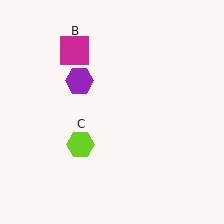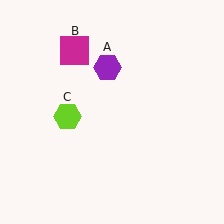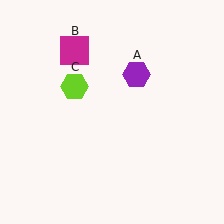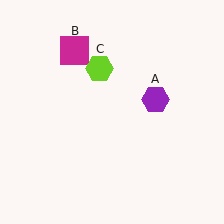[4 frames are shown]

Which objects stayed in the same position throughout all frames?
Magenta square (object B) remained stationary.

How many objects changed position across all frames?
2 objects changed position: purple hexagon (object A), lime hexagon (object C).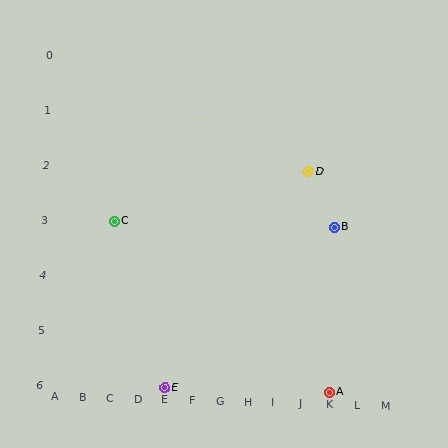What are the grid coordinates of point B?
Point B is at grid coordinates (K, 3).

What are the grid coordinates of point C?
Point C is at grid coordinates (C, 3).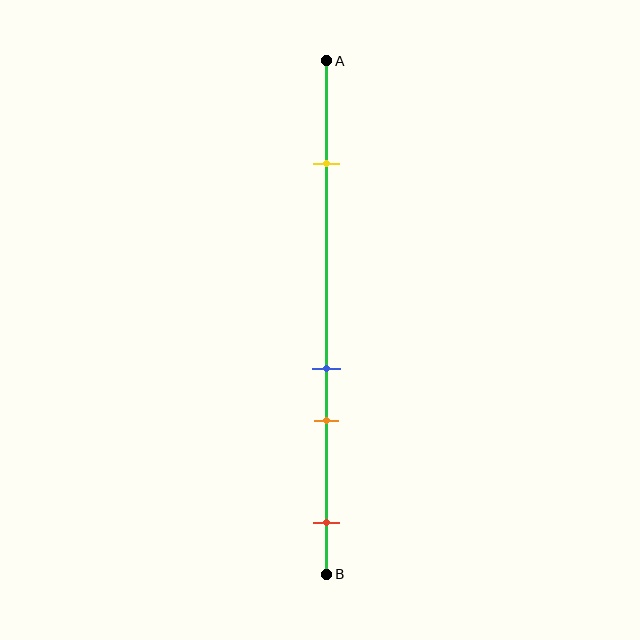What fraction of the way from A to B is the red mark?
The red mark is approximately 90% (0.9) of the way from A to B.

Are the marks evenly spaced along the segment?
No, the marks are not evenly spaced.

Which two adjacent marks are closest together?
The blue and orange marks are the closest adjacent pair.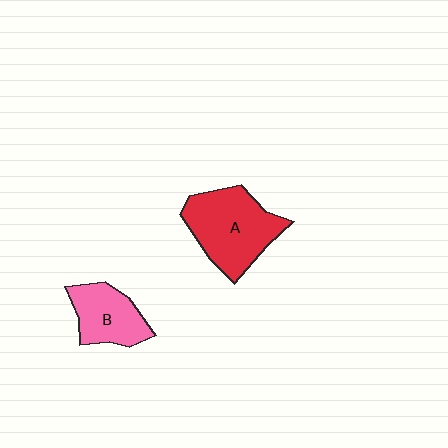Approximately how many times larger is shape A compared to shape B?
Approximately 1.6 times.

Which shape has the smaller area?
Shape B (pink).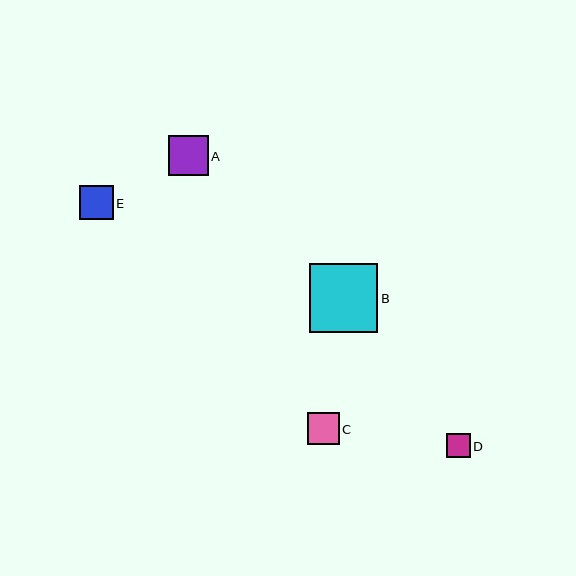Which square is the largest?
Square B is the largest with a size of approximately 69 pixels.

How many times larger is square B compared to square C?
Square B is approximately 2.1 times the size of square C.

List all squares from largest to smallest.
From largest to smallest: B, A, E, C, D.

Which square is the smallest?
Square D is the smallest with a size of approximately 24 pixels.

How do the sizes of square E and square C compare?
Square E and square C are approximately the same size.